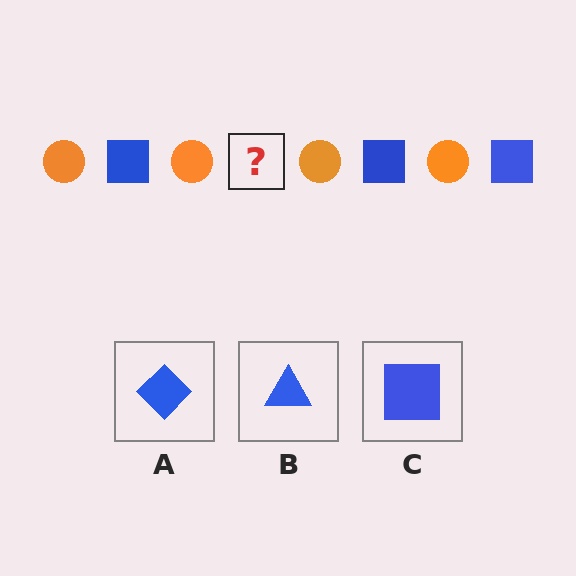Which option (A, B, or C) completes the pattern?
C.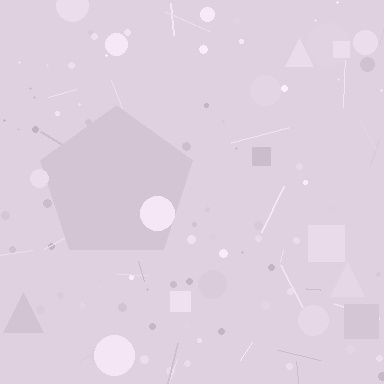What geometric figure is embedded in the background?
A pentagon is embedded in the background.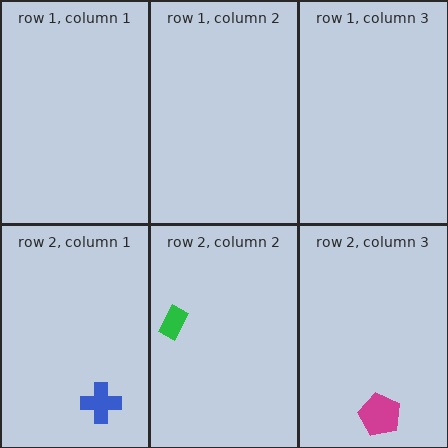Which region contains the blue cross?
The row 2, column 1 region.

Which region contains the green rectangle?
The row 2, column 2 region.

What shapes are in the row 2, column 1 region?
The blue cross.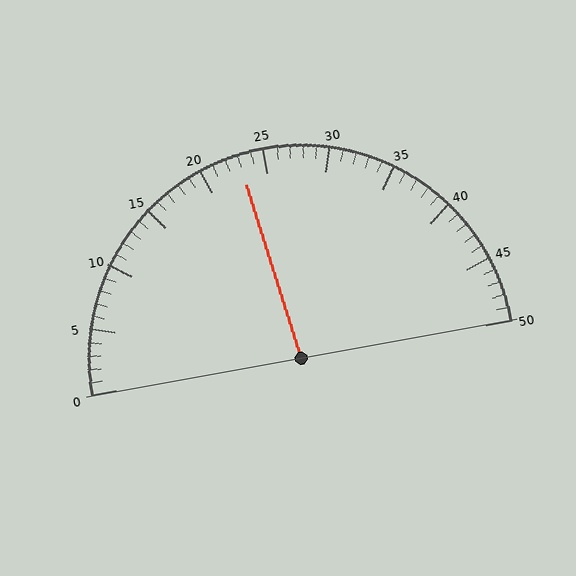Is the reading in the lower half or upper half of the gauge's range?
The reading is in the lower half of the range (0 to 50).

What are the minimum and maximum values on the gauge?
The gauge ranges from 0 to 50.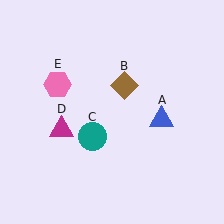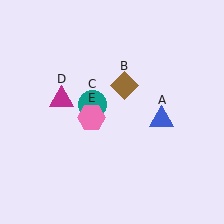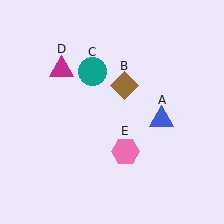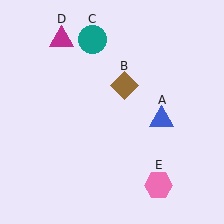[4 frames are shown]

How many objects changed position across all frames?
3 objects changed position: teal circle (object C), magenta triangle (object D), pink hexagon (object E).